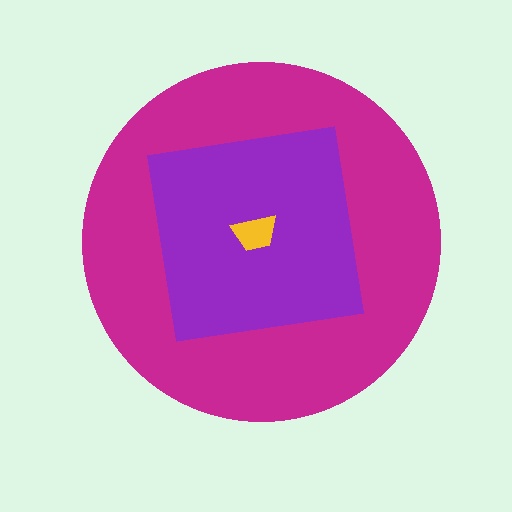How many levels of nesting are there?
3.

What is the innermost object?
The yellow trapezoid.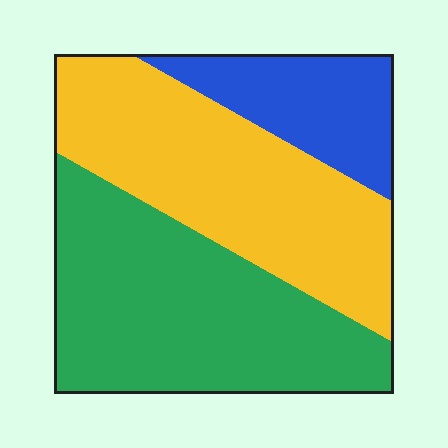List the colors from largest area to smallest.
From largest to smallest: green, yellow, blue.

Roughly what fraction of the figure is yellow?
Yellow takes up about two fifths (2/5) of the figure.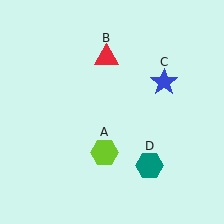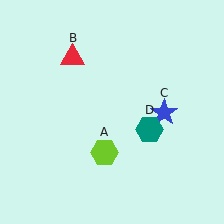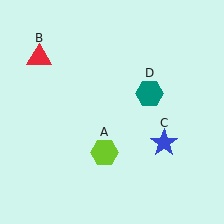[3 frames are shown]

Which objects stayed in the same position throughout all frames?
Lime hexagon (object A) remained stationary.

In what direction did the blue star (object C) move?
The blue star (object C) moved down.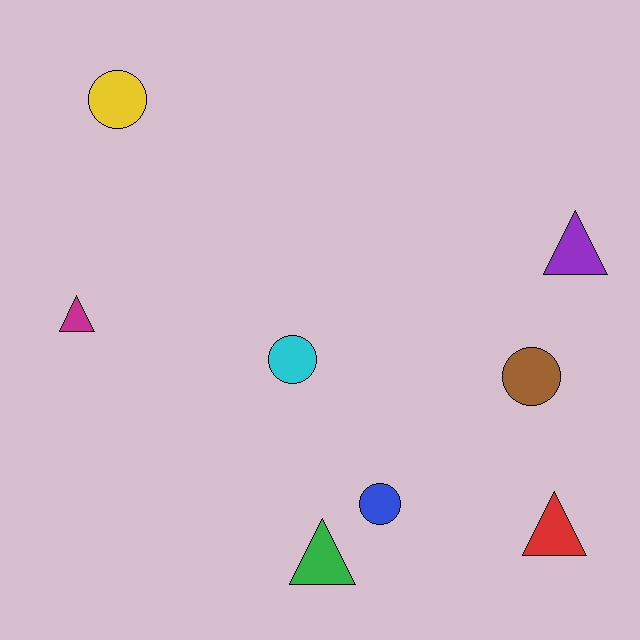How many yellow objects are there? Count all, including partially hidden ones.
There is 1 yellow object.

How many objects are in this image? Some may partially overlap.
There are 8 objects.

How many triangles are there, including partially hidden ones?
There are 4 triangles.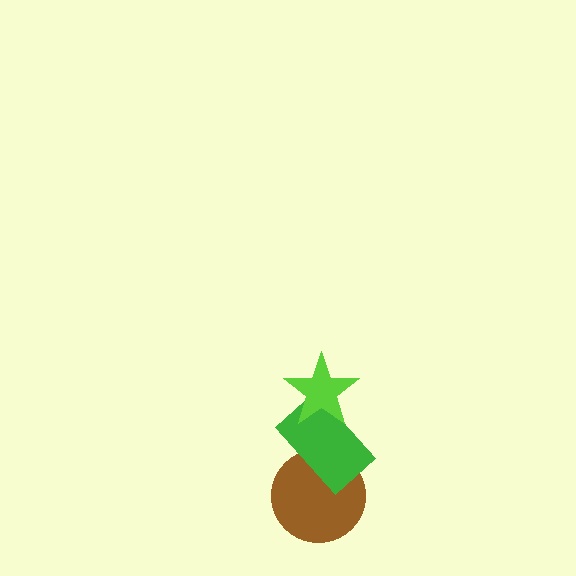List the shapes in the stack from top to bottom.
From top to bottom: the lime star, the green rectangle, the brown circle.